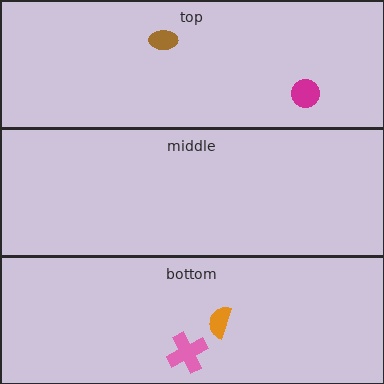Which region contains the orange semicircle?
The bottom region.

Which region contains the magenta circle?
The top region.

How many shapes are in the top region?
2.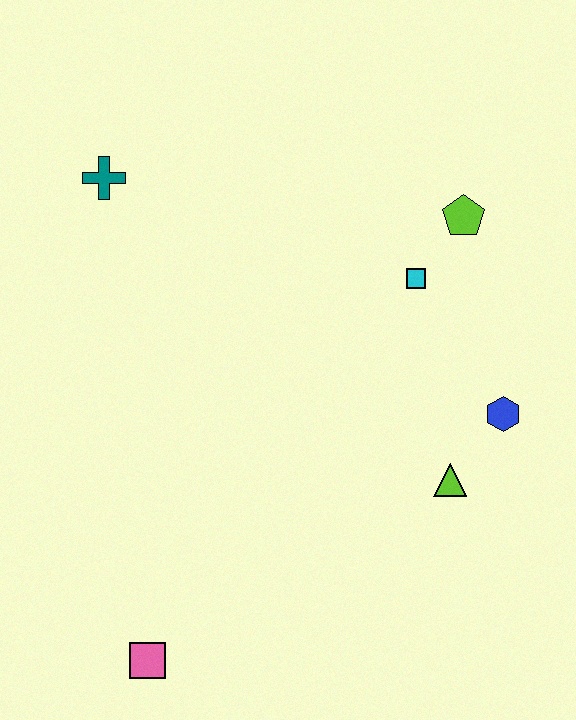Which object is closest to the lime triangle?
The blue hexagon is closest to the lime triangle.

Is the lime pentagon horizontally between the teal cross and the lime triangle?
No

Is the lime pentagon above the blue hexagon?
Yes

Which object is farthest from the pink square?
The lime pentagon is farthest from the pink square.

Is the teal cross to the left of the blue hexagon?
Yes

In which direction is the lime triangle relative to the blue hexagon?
The lime triangle is below the blue hexagon.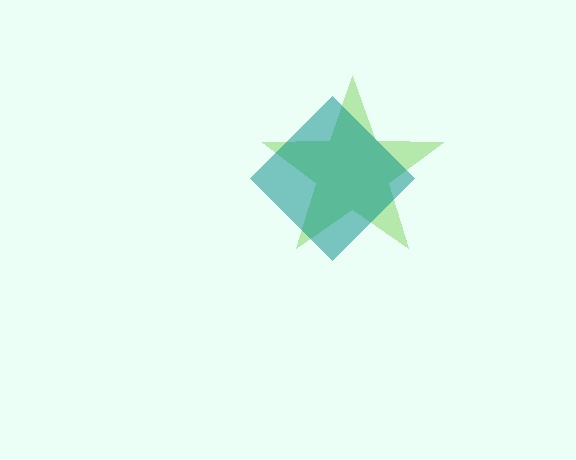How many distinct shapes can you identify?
There are 2 distinct shapes: a lime star, a teal diamond.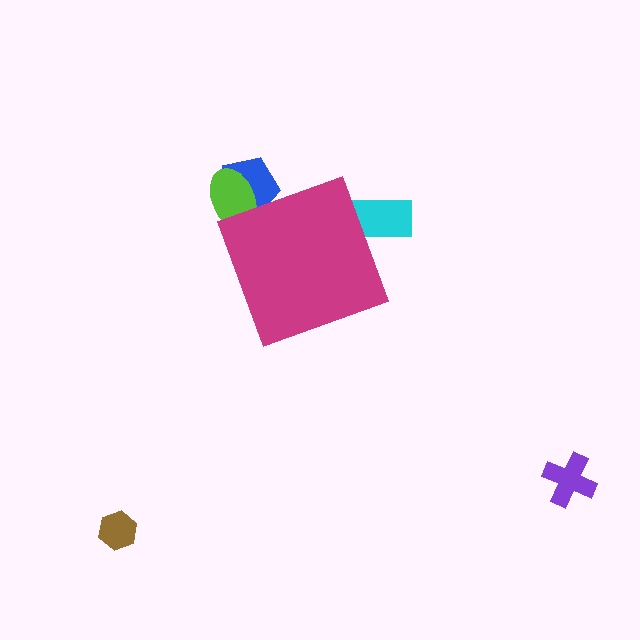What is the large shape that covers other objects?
A magenta diamond.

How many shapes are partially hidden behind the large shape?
3 shapes are partially hidden.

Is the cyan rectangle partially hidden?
Yes, the cyan rectangle is partially hidden behind the magenta diamond.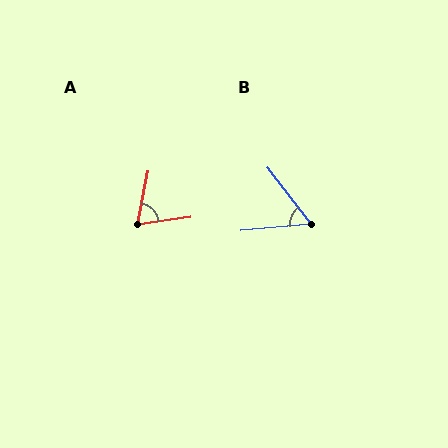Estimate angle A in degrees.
Approximately 72 degrees.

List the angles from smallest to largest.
B (58°), A (72°).